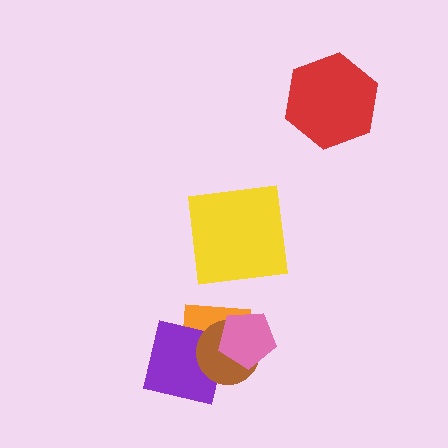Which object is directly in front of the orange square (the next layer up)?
The purple square is directly in front of the orange square.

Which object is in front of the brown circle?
The pink pentagon is in front of the brown circle.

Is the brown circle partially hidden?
Yes, it is partially covered by another shape.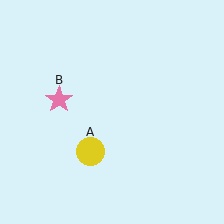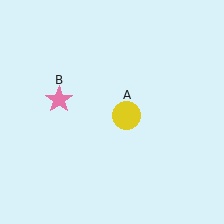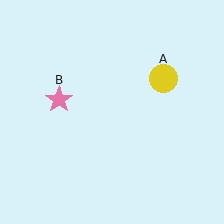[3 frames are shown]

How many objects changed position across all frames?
1 object changed position: yellow circle (object A).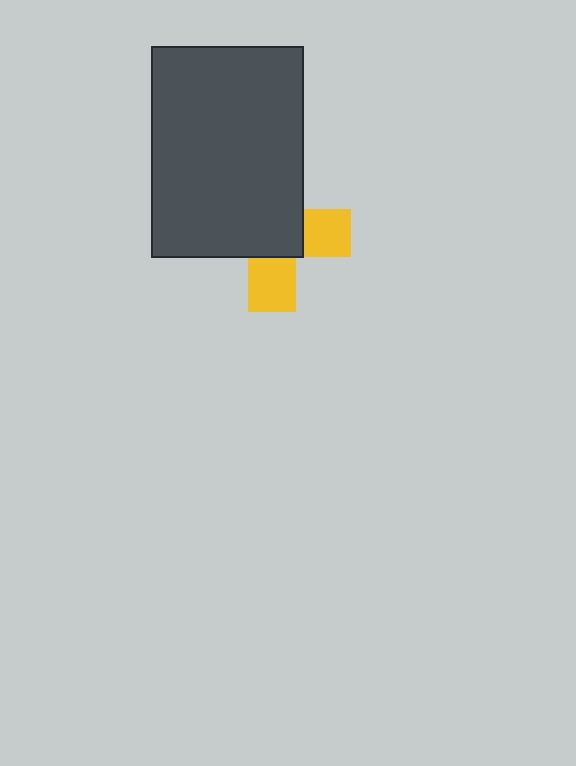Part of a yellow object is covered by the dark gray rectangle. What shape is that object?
It is a cross.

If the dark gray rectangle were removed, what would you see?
You would see the complete yellow cross.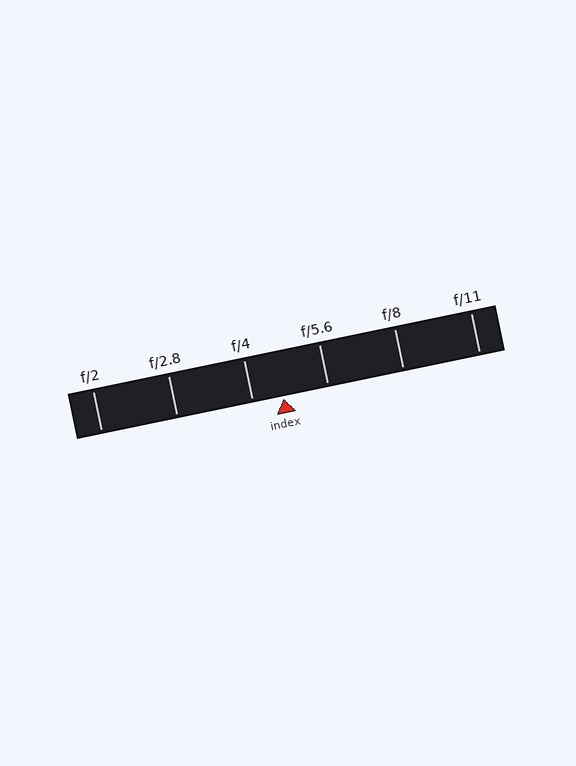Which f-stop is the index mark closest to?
The index mark is closest to f/4.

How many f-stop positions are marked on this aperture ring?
There are 6 f-stop positions marked.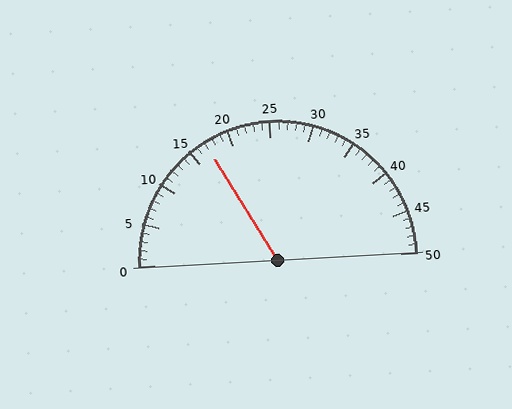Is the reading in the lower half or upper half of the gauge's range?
The reading is in the lower half of the range (0 to 50).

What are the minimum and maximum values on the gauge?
The gauge ranges from 0 to 50.